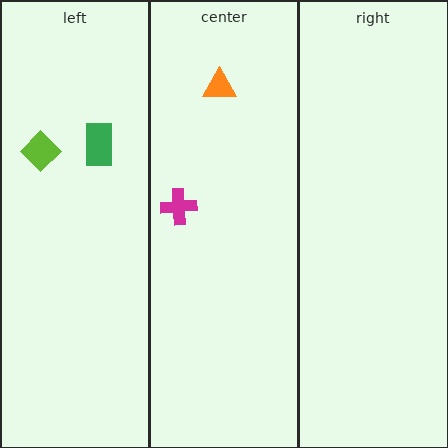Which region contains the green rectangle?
The left region.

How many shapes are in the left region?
2.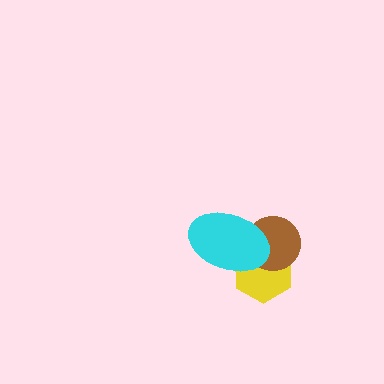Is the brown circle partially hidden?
Yes, it is partially covered by another shape.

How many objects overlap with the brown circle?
2 objects overlap with the brown circle.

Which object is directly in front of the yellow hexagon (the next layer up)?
The brown circle is directly in front of the yellow hexagon.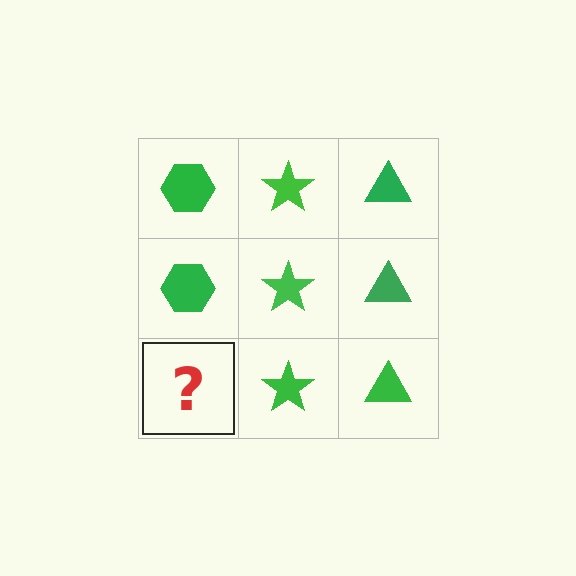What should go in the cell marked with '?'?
The missing cell should contain a green hexagon.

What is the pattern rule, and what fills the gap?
The rule is that each column has a consistent shape. The gap should be filled with a green hexagon.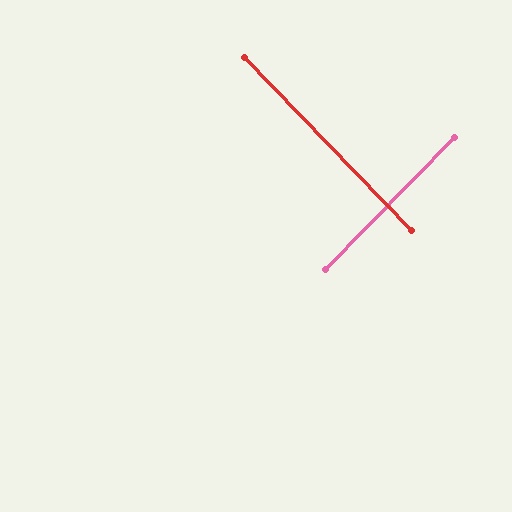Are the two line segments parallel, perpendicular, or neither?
Perpendicular — they meet at approximately 88°.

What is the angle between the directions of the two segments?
Approximately 88 degrees.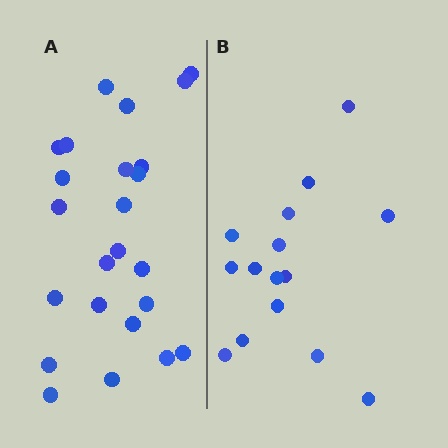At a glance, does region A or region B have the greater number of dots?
Region A (the left region) has more dots.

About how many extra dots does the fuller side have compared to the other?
Region A has roughly 8 or so more dots than region B.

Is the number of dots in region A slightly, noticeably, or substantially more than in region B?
Region A has substantially more. The ratio is roughly 1.6 to 1.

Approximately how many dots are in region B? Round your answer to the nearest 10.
About 20 dots. (The exact count is 15, which rounds to 20.)